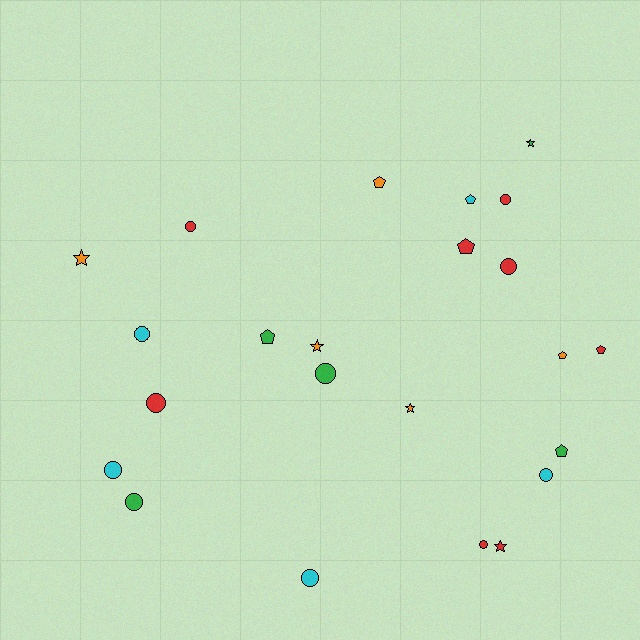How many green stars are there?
There is 1 green star.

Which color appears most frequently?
Red, with 8 objects.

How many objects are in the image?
There are 23 objects.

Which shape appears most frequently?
Circle, with 11 objects.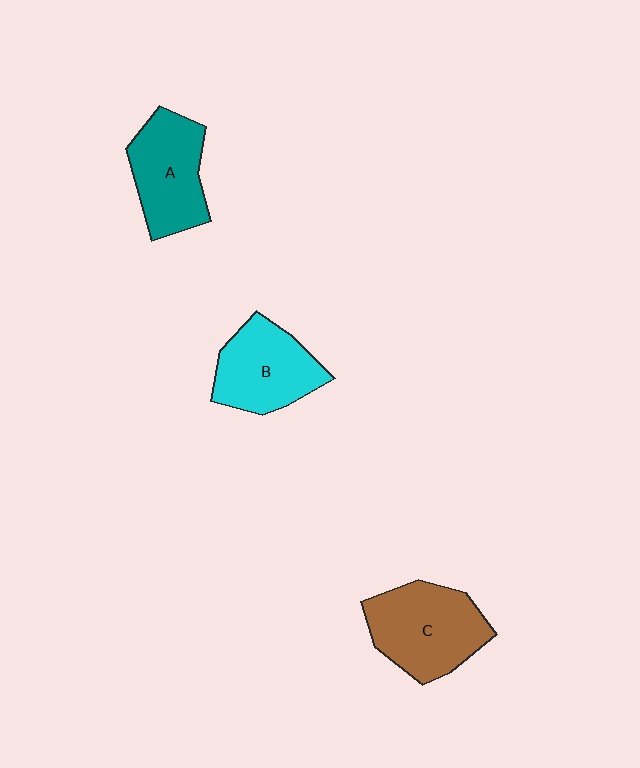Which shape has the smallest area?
Shape B (cyan).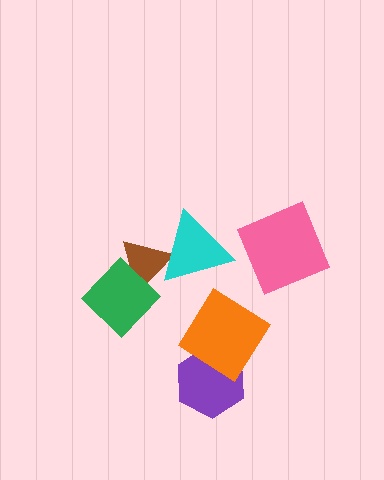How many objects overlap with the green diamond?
1 object overlaps with the green diamond.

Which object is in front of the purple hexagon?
The orange diamond is in front of the purple hexagon.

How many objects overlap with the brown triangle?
2 objects overlap with the brown triangle.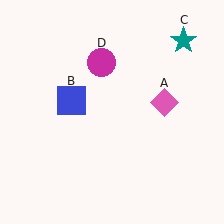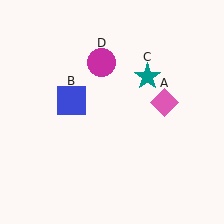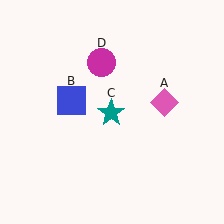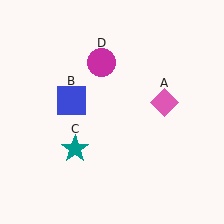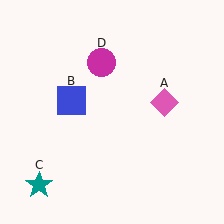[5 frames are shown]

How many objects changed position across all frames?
1 object changed position: teal star (object C).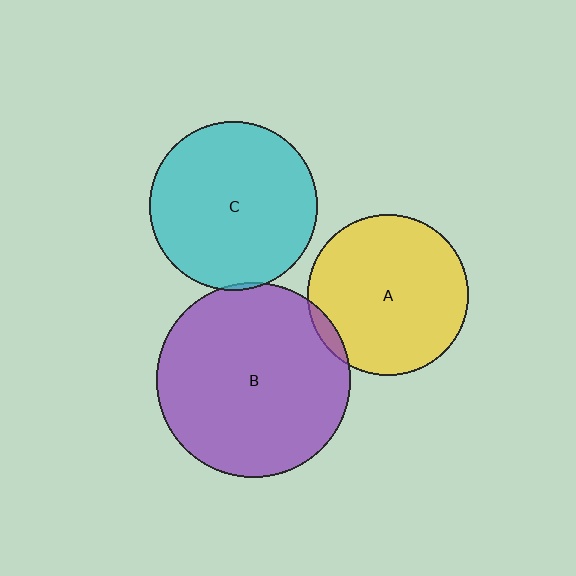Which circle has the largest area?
Circle B (purple).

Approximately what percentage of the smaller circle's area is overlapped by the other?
Approximately 5%.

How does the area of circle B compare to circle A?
Approximately 1.5 times.